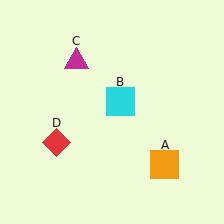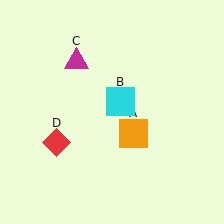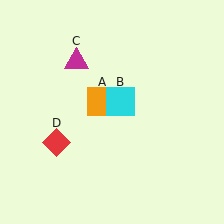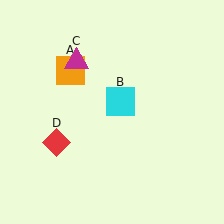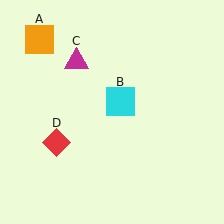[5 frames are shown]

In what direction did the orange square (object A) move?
The orange square (object A) moved up and to the left.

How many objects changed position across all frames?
1 object changed position: orange square (object A).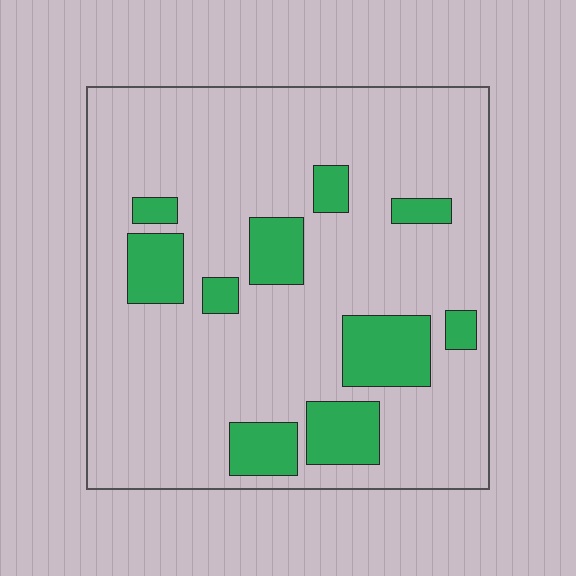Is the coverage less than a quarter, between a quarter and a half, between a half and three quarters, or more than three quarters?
Less than a quarter.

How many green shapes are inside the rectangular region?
10.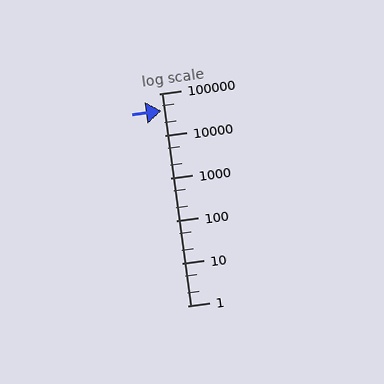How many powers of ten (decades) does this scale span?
The scale spans 5 decades, from 1 to 100000.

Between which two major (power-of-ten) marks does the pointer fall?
The pointer is between 10000 and 100000.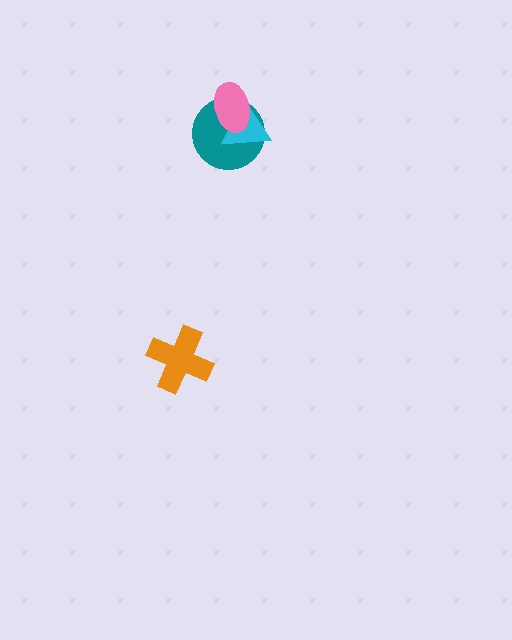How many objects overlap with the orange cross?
0 objects overlap with the orange cross.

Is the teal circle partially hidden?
Yes, it is partially covered by another shape.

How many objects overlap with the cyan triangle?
2 objects overlap with the cyan triangle.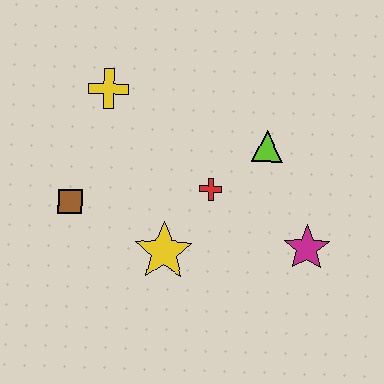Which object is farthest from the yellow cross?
The magenta star is farthest from the yellow cross.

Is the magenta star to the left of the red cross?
No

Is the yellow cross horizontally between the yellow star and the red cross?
No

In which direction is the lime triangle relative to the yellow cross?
The lime triangle is to the right of the yellow cross.